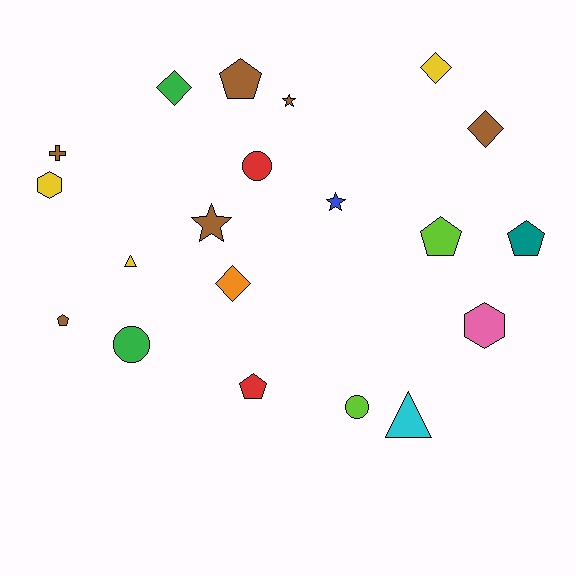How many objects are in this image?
There are 20 objects.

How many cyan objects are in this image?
There is 1 cyan object.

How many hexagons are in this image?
There are 2 hexagons.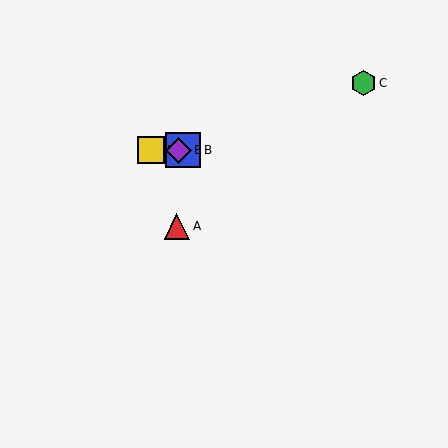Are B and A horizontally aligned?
No, B is at y≈150 and A is at y≈226.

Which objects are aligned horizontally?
Objects B, D, E are aligned horizontally.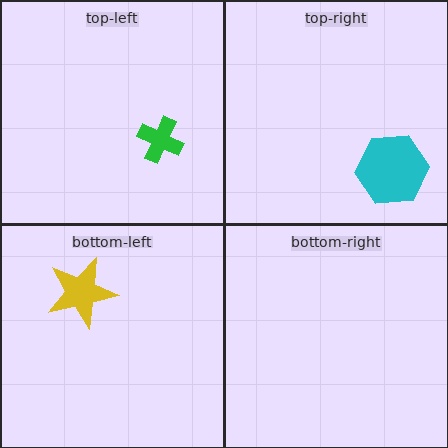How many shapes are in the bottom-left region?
1.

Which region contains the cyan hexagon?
The top-right region.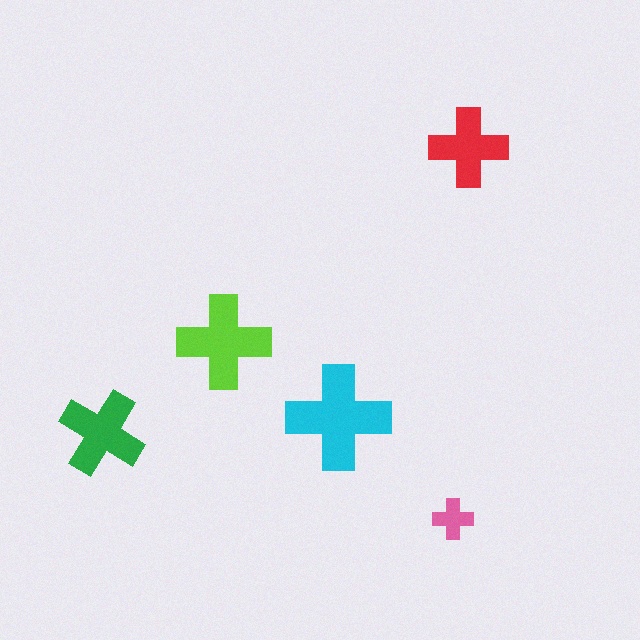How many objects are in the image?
There are 5 objects in the image.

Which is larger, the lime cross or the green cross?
The lime one.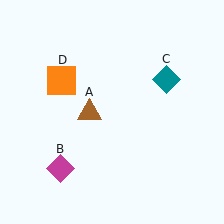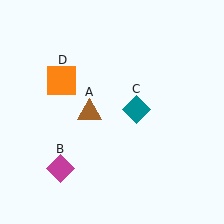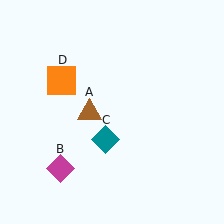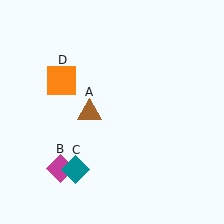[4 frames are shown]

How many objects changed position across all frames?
1 object changed position: teal diamond (object C).